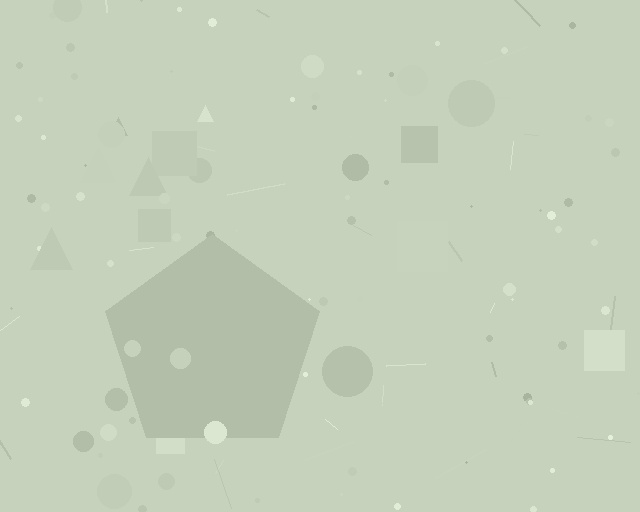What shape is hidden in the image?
A pentagon is hidden in the image.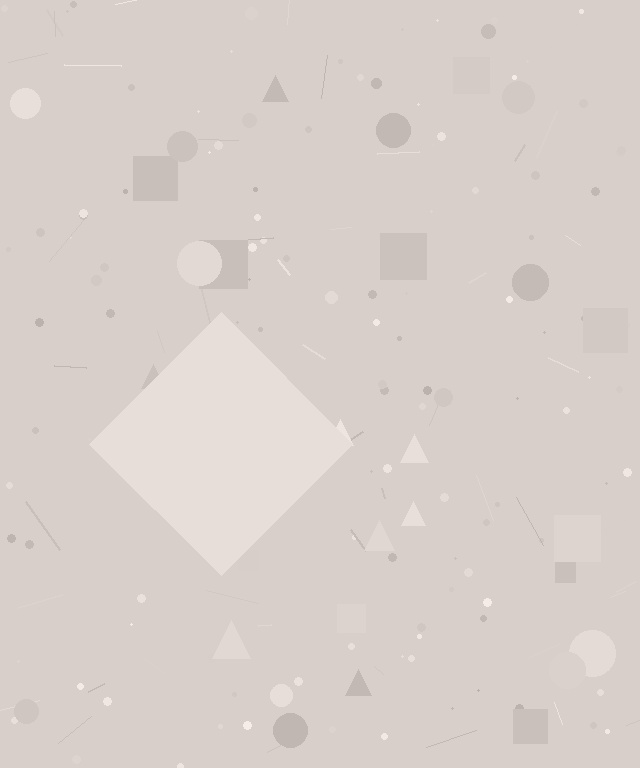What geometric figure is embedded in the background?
A diamond is embedded in the background.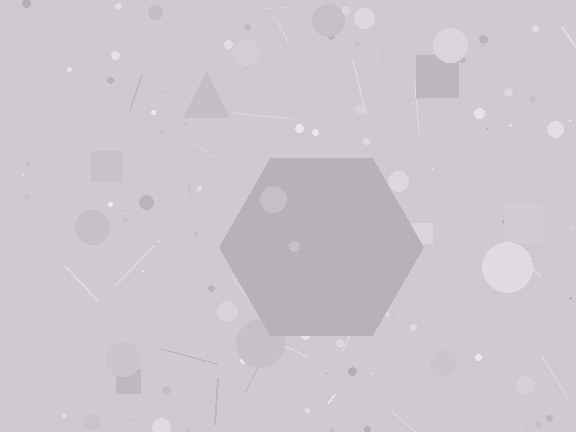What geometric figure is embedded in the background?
A hexagon is embedded in the background.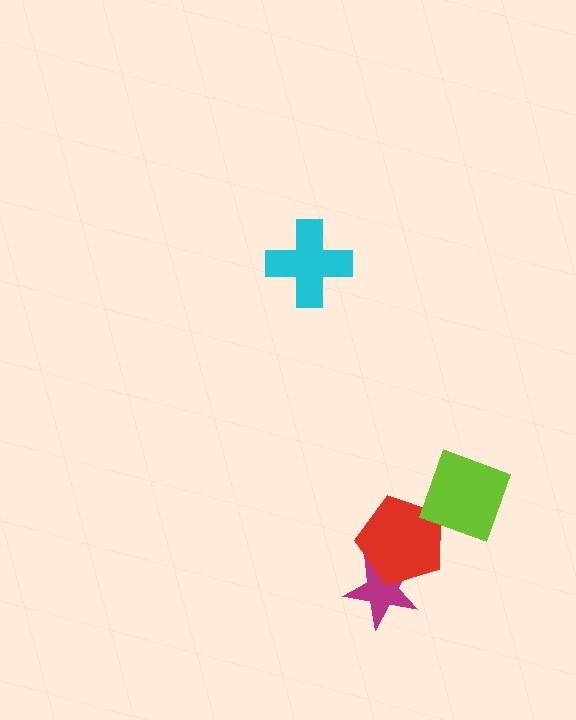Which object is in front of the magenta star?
The red pentagon is in front of the magenta star.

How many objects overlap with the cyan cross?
0 objects overlap with the cyan cross.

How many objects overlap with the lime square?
0 objects overlap with the lime square.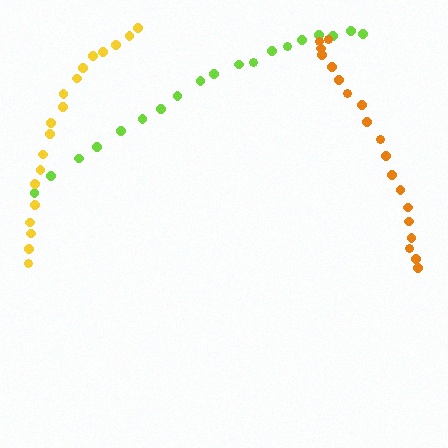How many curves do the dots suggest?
There are 3 distinct paths.